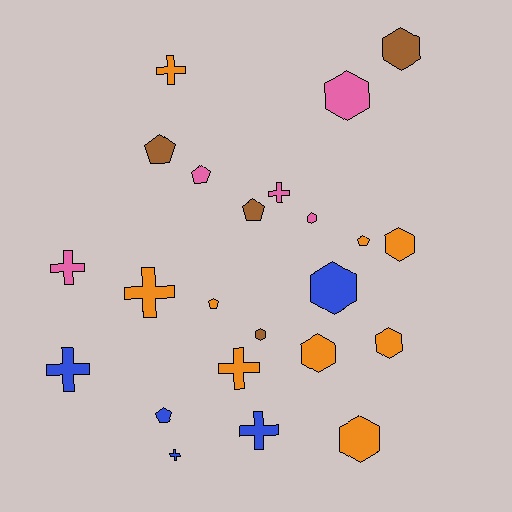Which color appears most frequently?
Orange, with 9 objects.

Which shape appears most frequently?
Hexagon, with 9 objects.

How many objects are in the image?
There are 23 objects.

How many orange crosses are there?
There are 3 orange crosses.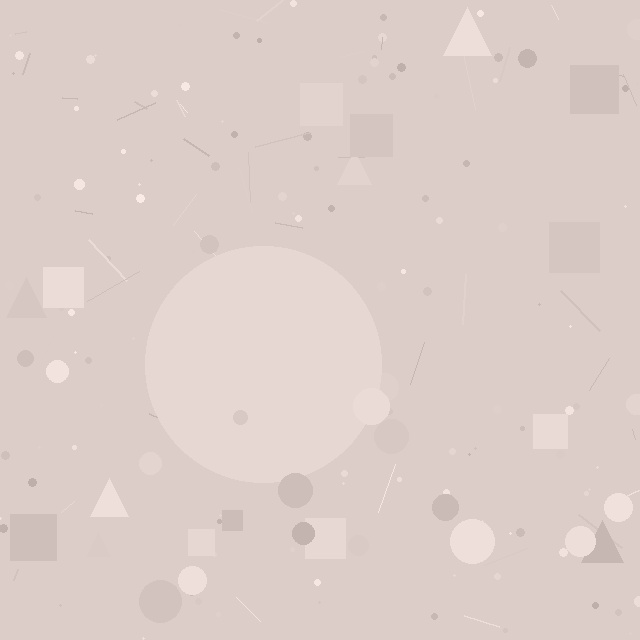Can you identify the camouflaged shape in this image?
The camouflaged shape is a circle.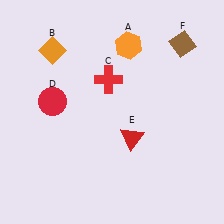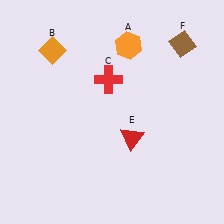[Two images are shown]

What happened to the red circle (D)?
The red circle (D) was removed in Image 2. It was in the top-left area of Image 1.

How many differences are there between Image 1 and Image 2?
There is 1 difference between the two images.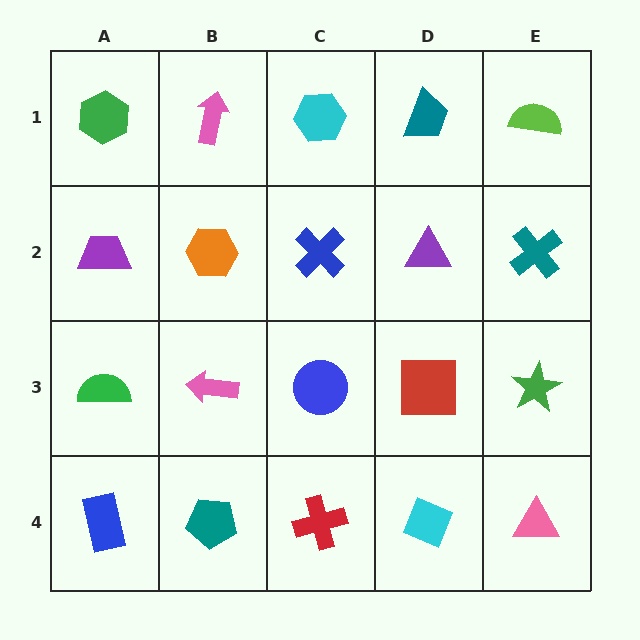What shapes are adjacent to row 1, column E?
A teal cross (row 2, column E), a teal trapezoid (row 1, column D).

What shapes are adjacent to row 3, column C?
A blue cross (row 2, column C), a red cross (row 4, column C), a pink arrow (row 3, column B), a red square (row 3, column D).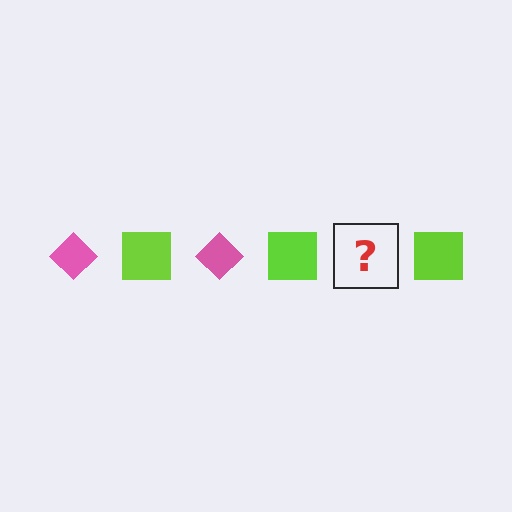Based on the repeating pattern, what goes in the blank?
The blank should be a pink diamond.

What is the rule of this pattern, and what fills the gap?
The rule is that the pattern alternates between pink diamond and lime square. The gap should be filled with a pink diamond.